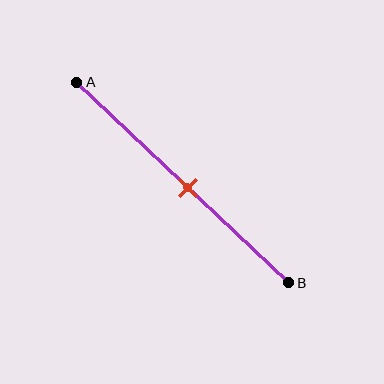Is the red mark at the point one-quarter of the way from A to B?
No, the mark is at about 55% from A, not at the 25% one-quarter point.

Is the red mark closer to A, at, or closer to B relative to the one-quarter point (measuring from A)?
The red mark is closer to point B than the one-quarter point of segment AB.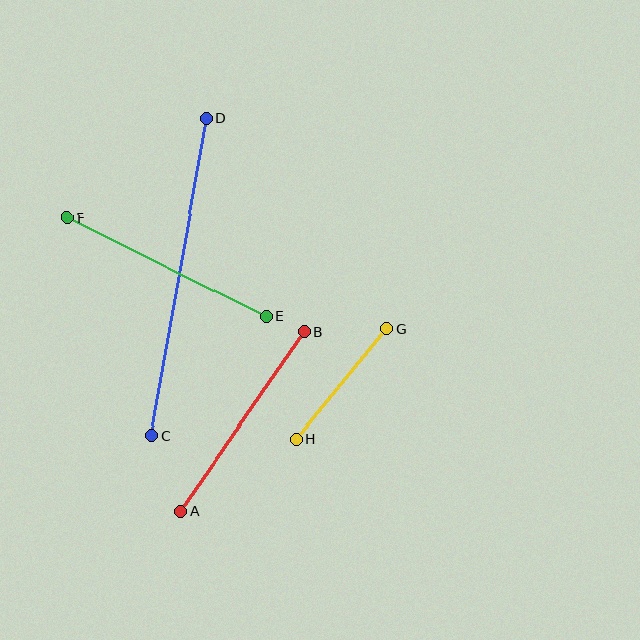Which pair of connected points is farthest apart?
Points C and D are farthest apart.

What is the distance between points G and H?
The distance is approximately 143 pixels.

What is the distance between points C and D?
The distance is approximately 322 pixels.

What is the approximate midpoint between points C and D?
The midpoint is at approximately (179, 277) pixels.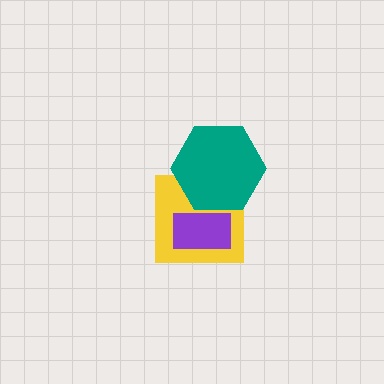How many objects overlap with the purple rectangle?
2 objects overlap with the purple rectangle.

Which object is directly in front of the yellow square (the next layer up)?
The purple rectangle is directly in front of the yellow square.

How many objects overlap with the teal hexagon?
2 objects overlap with the teal hexagon.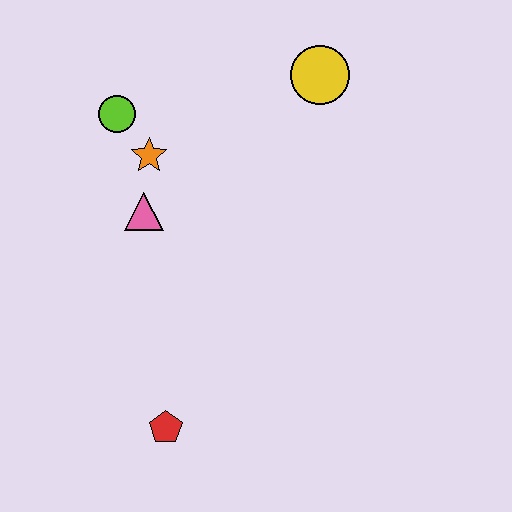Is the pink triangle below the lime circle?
Yes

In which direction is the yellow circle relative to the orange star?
The yellow circle is to the right of the orange star.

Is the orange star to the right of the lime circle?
Yes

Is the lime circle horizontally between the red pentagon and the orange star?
No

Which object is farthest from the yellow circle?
The red pentagon is farthest from the yellow circle.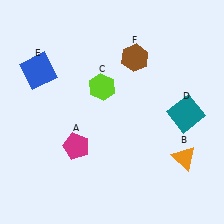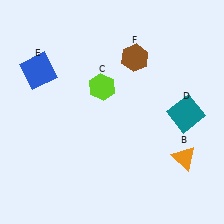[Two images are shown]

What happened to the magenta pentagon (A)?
The magenta pentagon (A) was removed in Image 2. It was in the bottom-left area of Image 1.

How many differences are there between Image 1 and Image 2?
There is 1 difference between the two images.